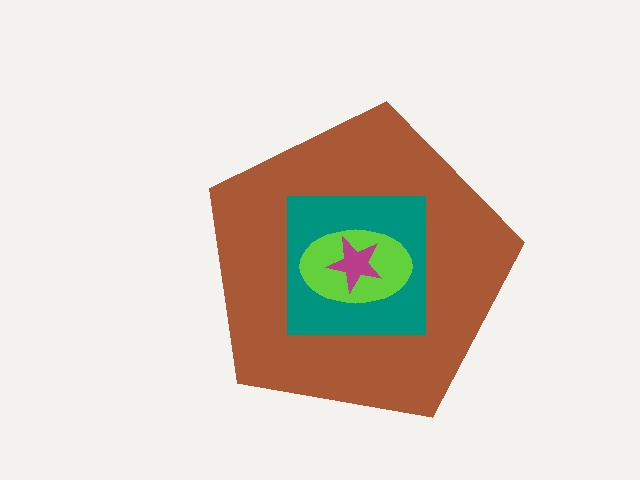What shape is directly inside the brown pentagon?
The teal square.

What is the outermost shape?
The brown pentagon.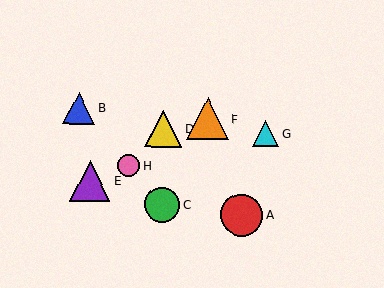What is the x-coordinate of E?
Object E is at x≈90.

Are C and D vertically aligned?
Yes, both are at x≈162.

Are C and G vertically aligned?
No, C is at x≈162 and G is at x≈266.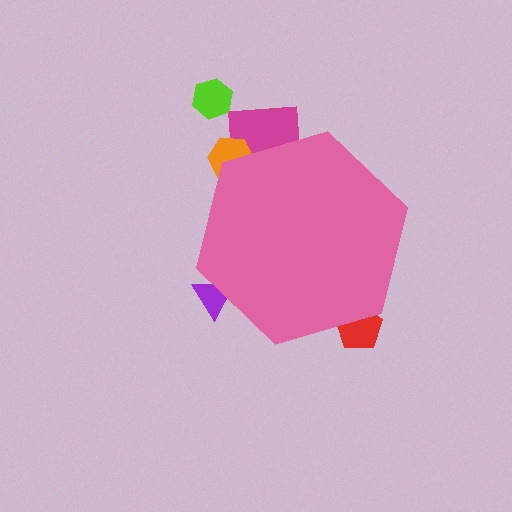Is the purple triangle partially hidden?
Yes, the purple triangle is partially hidden behind the pink hexagon.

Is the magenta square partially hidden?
Yes, the magenta square is partially hidden behind the pink hexagon.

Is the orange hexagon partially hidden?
Yes, the orange hexagon is partially hidden behind the pink hexagon.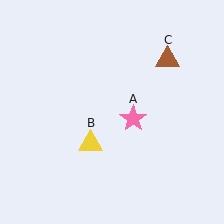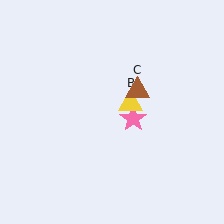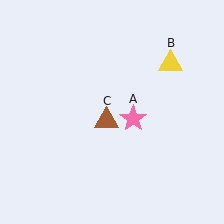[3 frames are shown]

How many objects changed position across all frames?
2 objects changed position: yellow triangle (object B), brown triangle (object C).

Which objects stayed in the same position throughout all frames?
Pink star (object A) remained stationary.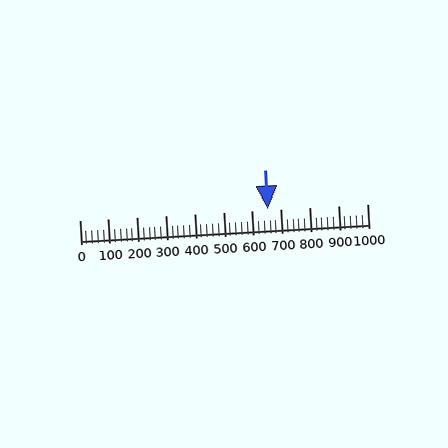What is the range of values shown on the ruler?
The ruler shows values from 0 to 1000.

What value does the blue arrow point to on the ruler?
The blue arrow points to approximately 655.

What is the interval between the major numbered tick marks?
The major tick marks are spaced 100 units apart.